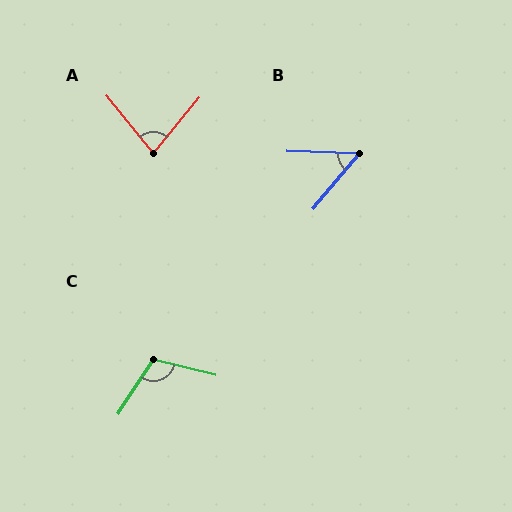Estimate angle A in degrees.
Approximately 78 degrees.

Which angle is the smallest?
B, at approximately 52 degrees.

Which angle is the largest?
C, at approximately 109 degrees.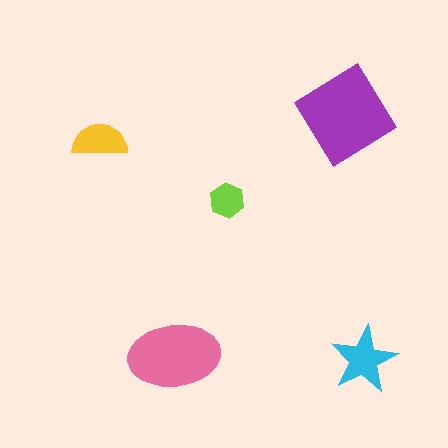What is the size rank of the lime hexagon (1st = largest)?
5th.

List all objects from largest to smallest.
The purple diamond, the pink ellipse, the cyan star, the yellow semicircle, the lime hexagon.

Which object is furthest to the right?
The cyan star is rightmost.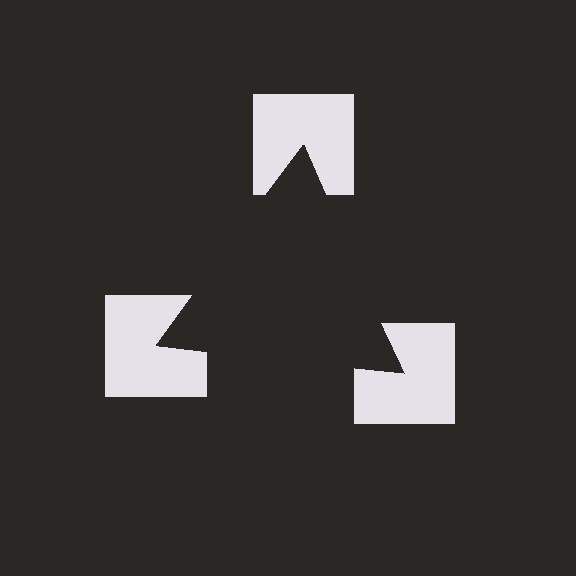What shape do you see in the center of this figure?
An illusory triangle — its edges are inferred from the aligned wedge cuts in the notched squares, not physically drawn.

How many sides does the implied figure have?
3 sides.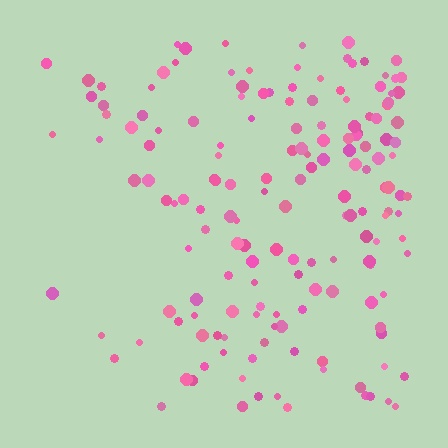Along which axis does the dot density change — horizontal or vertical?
Horizontal.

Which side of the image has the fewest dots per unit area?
The left.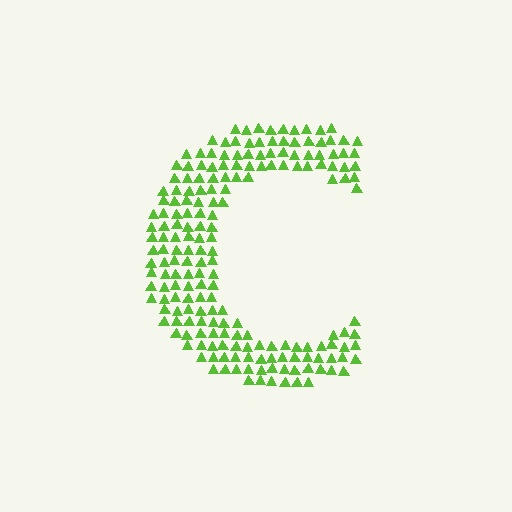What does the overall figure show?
The overall figure shows the letter C.